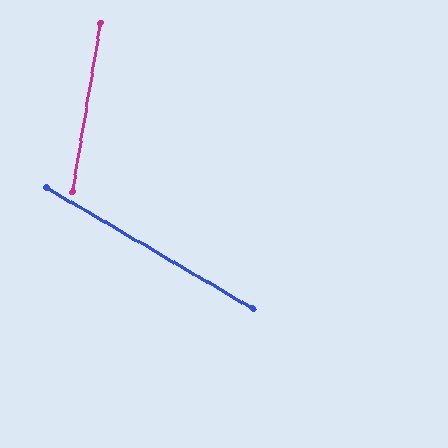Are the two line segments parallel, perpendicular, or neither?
Neither parallel nor perpendicular — they differ by about 69°.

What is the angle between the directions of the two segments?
Approximately 69 degrees.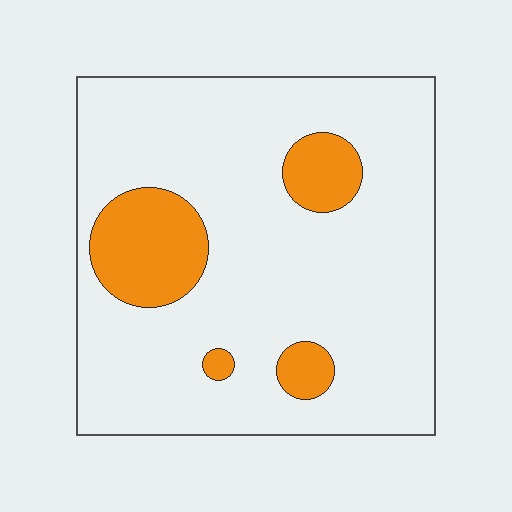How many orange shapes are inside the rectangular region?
4.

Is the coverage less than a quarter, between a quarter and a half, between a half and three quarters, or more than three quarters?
Less than a quarter.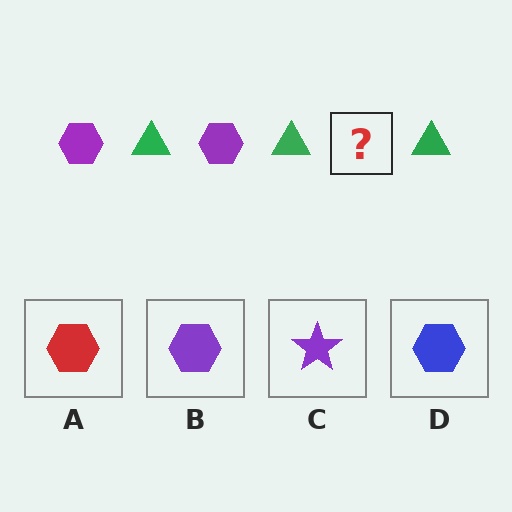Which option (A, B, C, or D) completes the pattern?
B.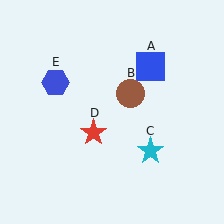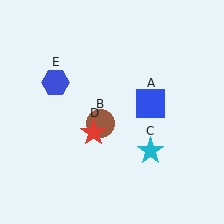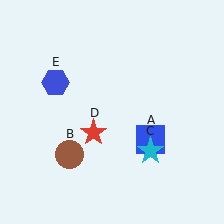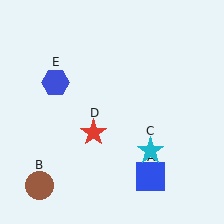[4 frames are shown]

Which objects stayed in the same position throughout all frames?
Cyan star (object C) and red star (object D) and blue hexagon (object E) remained stationary.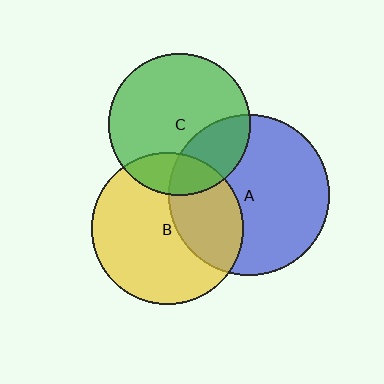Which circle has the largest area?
Circle A (blue).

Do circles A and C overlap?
Yes.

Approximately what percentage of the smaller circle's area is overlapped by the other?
Approximately 25%.